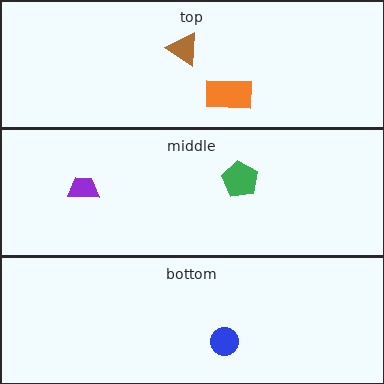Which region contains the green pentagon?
The middle region.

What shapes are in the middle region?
The green pentagon, the purple trapezoid.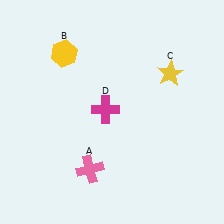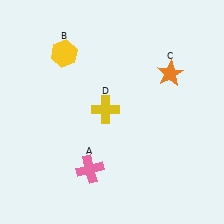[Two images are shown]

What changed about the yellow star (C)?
In Image 1, C is yellow. In Image 2, it changed to orange.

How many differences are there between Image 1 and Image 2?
There are 2 differences between the two images.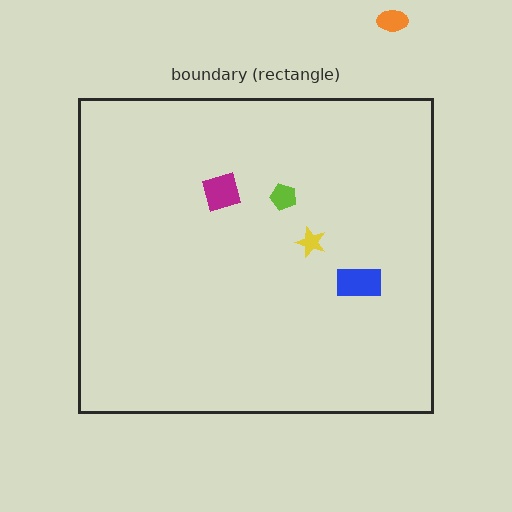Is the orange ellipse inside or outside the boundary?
Outside.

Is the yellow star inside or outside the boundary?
Inside.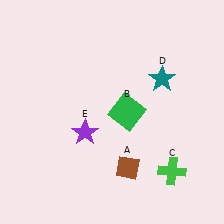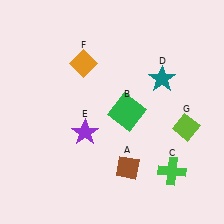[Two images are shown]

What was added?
An orange diamond (F), a lime diamond (G) were added in Image 2.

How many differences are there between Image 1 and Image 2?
There are 2 differences between the two images.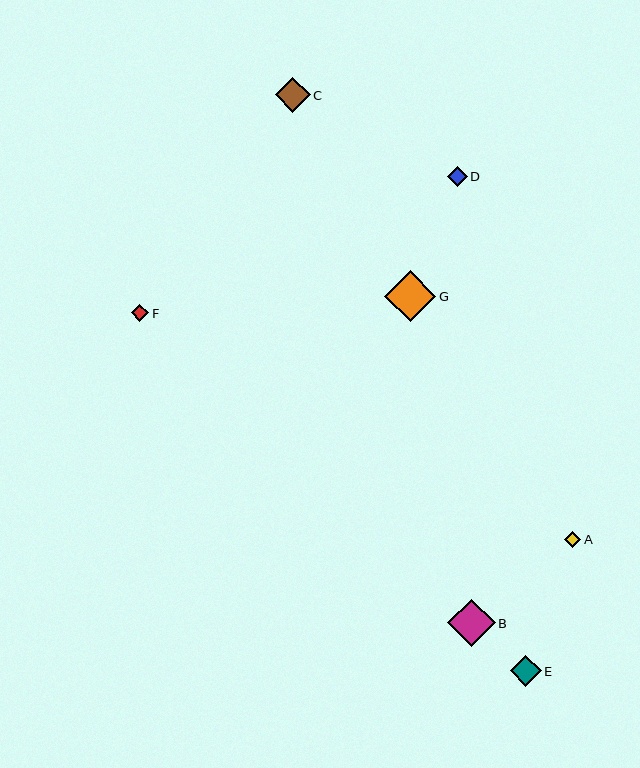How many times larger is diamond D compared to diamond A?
Diamond D is approximately 1.2 times the size of diamond A.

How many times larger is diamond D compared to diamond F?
Diamond D is approximately 1.1 times the size of diamond F.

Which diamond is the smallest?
Diamond A is the smallest with a size of approximately 16 pixels.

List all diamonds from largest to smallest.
From largest to smallest: G, B, C, E, D, F, A.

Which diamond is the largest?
Diamond G is the largest with a size of approximately 51 pixels.